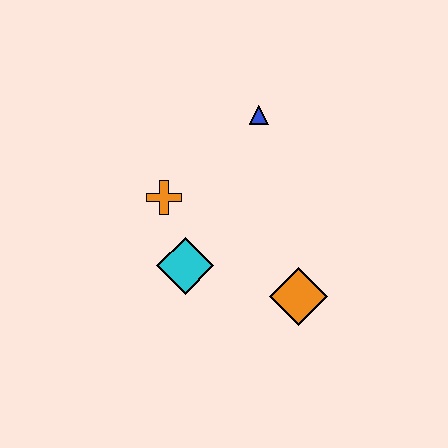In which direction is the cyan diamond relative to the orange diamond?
The cyan diamond is to the left of the orange diamond.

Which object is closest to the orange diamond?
The cyan diamond is closest to the orange diamond.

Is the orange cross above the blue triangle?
No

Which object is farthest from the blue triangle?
The orange diamond is farthest from the blue triangle.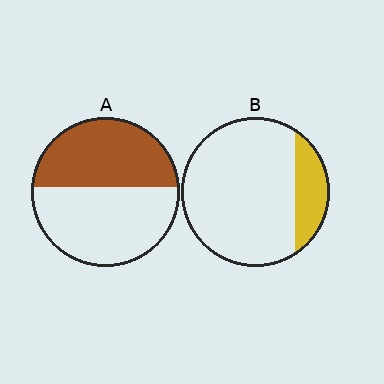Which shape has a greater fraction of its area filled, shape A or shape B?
Shape A.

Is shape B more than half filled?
No.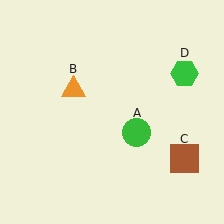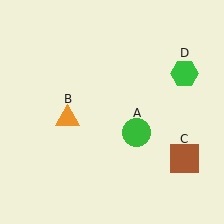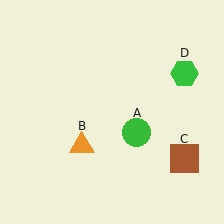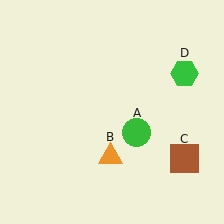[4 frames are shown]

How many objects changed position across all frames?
1 object changed position: orange triangle (object B).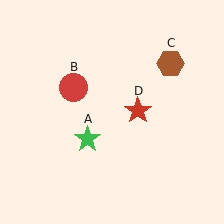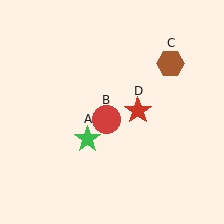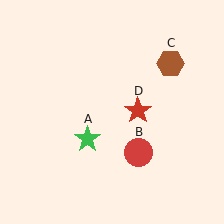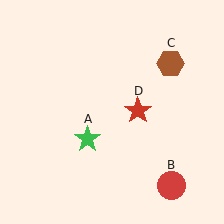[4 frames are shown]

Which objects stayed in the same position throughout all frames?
Green star (object A) and brown hexagon (object C) and red star (object D) remained stationary.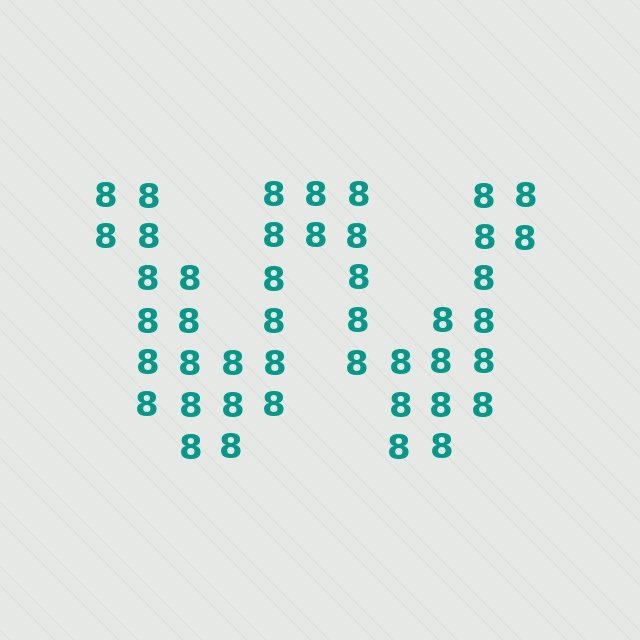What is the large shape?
The large shape is the letter W.